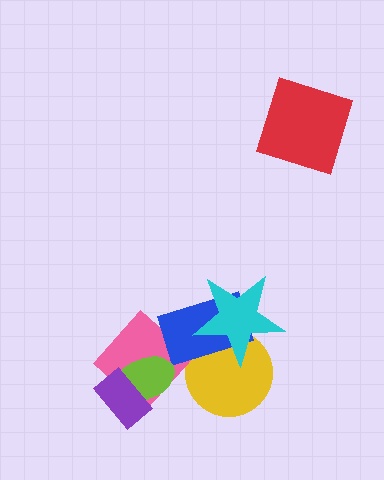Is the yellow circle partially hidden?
Yes, it is partially covered by another shape.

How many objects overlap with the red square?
0 objects overlap with the red square.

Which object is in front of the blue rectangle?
The cyan star is in front of the blue rectangle.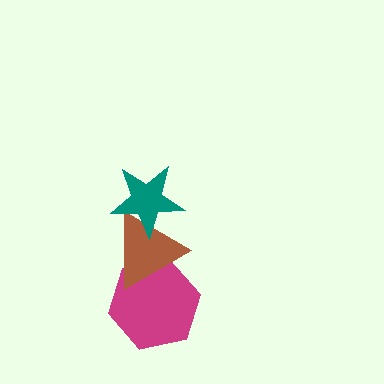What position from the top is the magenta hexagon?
The magenta hexagon is 3rd from the top.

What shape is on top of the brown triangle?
The teal star is on top of the brown triangle.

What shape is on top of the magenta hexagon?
The brown triangle is on top of the magenta hexagon.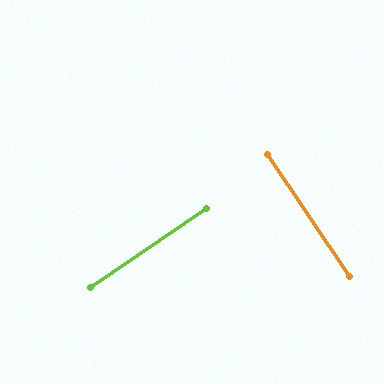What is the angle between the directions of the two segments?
Approximately 90 degrees.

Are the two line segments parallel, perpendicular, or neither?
Perpendicular — they meet at approximately 90°.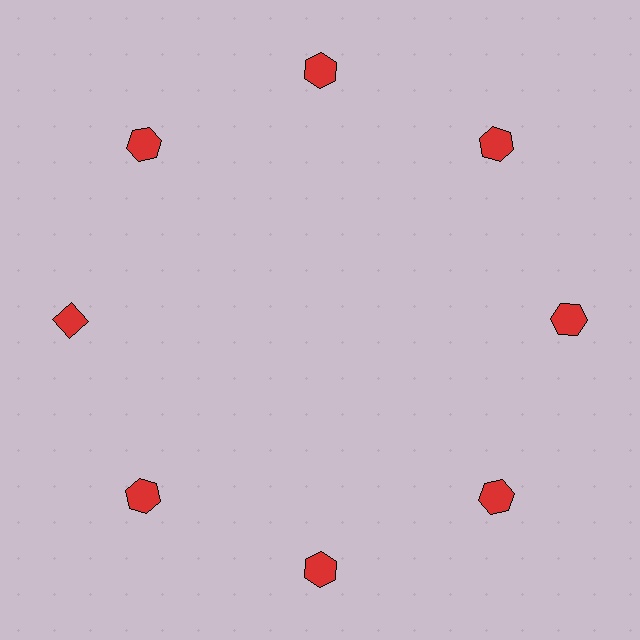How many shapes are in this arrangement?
There are 8 shapes arranged in a ring pattern.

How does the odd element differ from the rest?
It has a different shape: diamond instead of hexagon.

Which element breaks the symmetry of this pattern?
The red diamond at roughly the 9 o'clock position breaks the symmetry. All other shapes are red hexagons.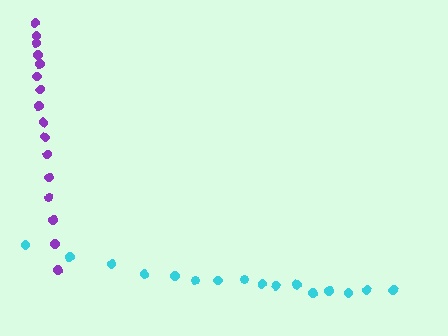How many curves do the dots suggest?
There are 2 distinct paths.